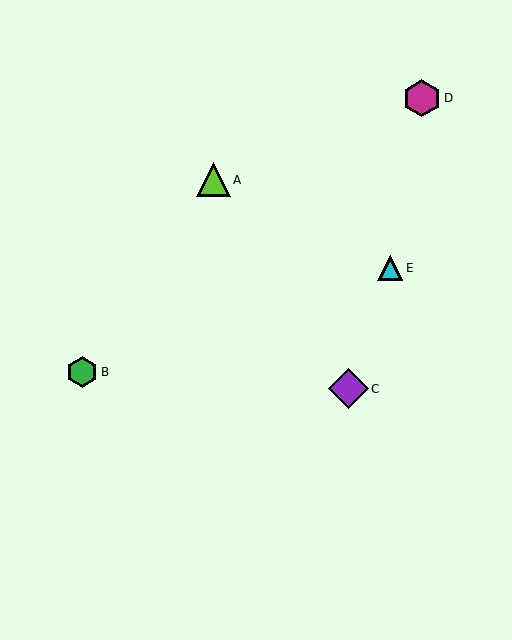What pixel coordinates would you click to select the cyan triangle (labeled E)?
Click at (390, 268) to select the cyan triangle E.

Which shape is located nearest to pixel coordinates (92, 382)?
The green hexagon (labeled B) at (82, 372) is nearest to that location.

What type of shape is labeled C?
Shape C is a purple diamond.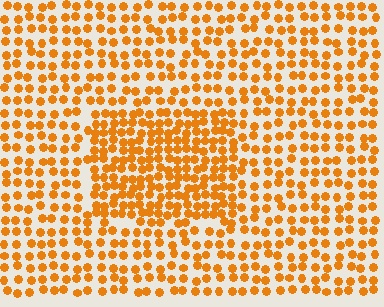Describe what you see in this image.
The image contains small orange elements arranged at two different densities. A rectangle-shaped region is visible where the elements are more densely packed than the surrounding area.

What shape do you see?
I see a rectangle.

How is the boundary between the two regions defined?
The boundary is defined by a change in element density (approximately 1.7x ratio). All elements are the same color, size, and shape.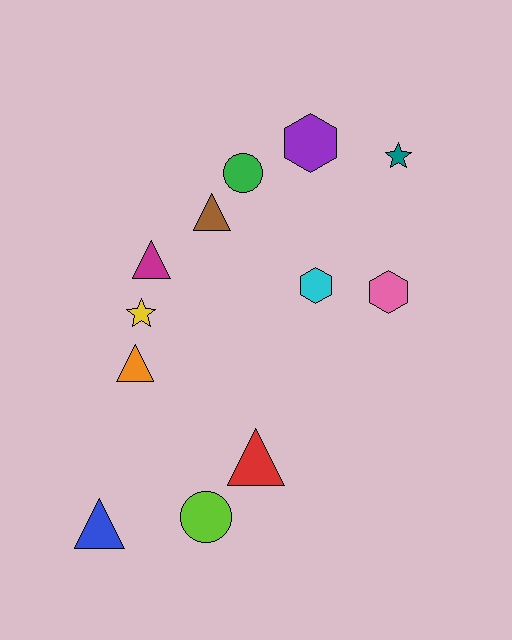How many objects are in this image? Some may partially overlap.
There are 12 objects.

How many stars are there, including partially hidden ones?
There are 2 stars.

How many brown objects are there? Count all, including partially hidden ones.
There is 1 brown object.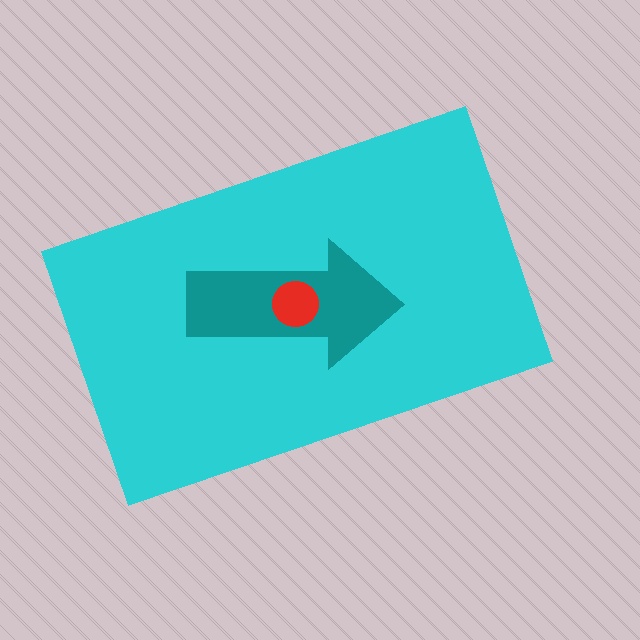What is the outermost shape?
The cyan rectangle.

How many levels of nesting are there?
3.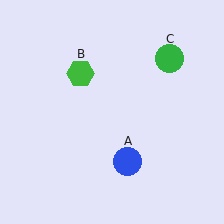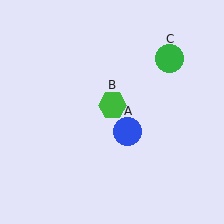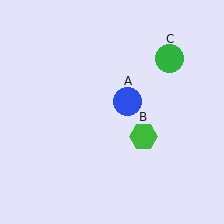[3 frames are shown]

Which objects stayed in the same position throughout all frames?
Green circle (object C) remained stationary.